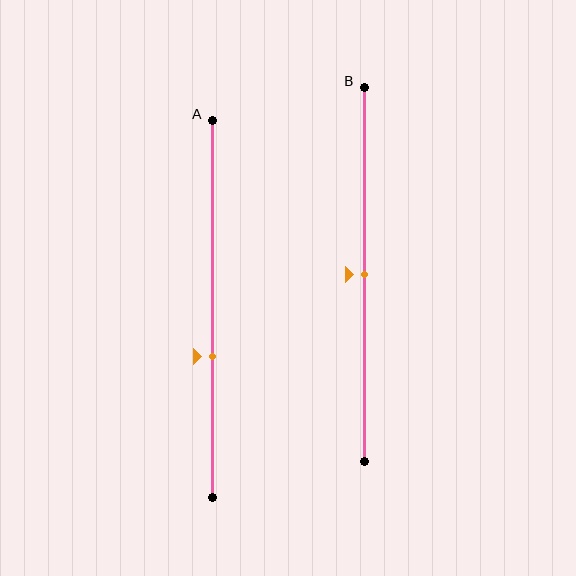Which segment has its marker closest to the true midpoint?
Segment B has its marker closest to the true midpoint.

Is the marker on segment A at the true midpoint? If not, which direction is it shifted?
No, the marker on segment A is shifted downward by about 13% of the segment length.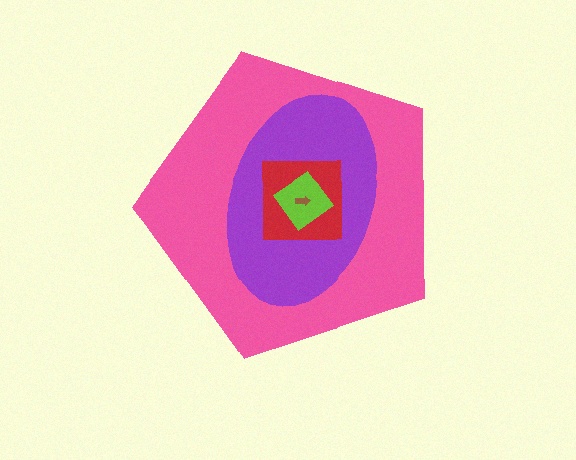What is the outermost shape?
The pink pentagon.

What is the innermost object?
The brown arrow.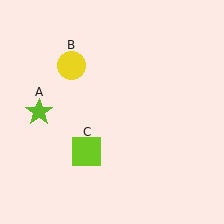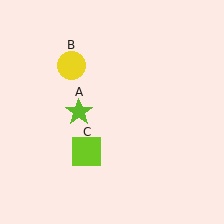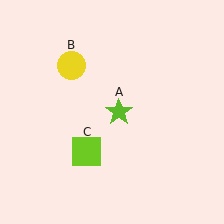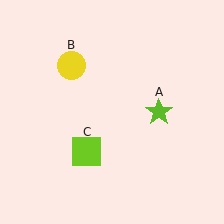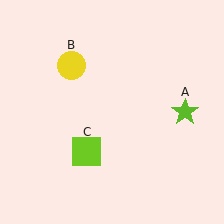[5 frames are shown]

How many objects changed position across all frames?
1 object changed position: lime star (object A).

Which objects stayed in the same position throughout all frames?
Yellow circle (object B) and lime square (object C) remained stationary.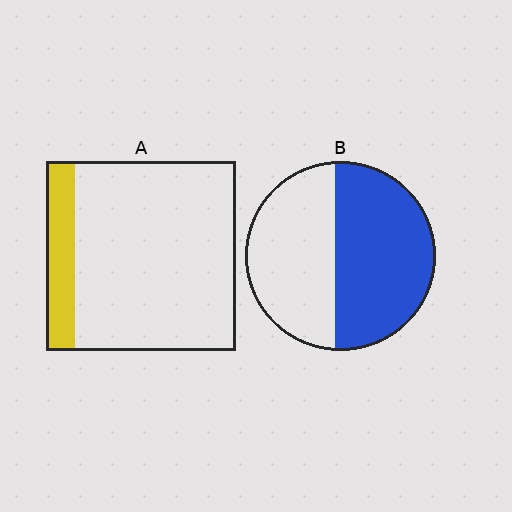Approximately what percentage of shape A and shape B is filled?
A is approximately 15% and B is approximately 55%.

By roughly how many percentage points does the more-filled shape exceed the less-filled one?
By roughly 40 percentage points (B over A).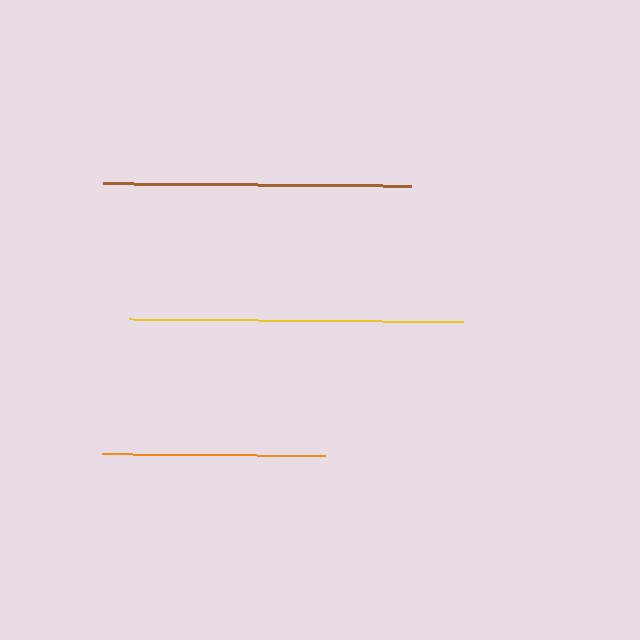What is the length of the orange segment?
The orange segment is approximately 223 pixels long.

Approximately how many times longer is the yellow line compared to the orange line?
The yellow line is approximately 1.5 times the length of the orange line.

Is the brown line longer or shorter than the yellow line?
The yellow line is longer than the brown line.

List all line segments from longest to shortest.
From longest to shortest: yellow, brown, orange.